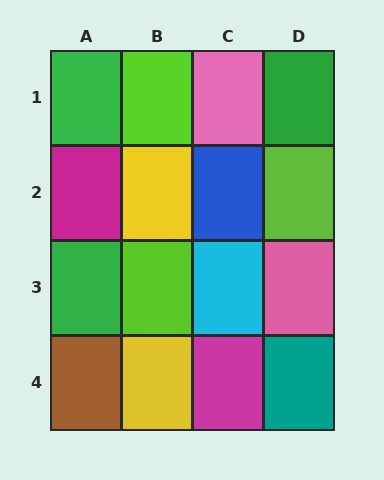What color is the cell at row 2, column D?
Lime.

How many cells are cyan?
1 cell is cyan.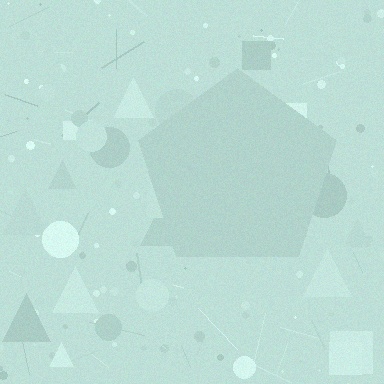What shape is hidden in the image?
A pentagon is hidden in the image.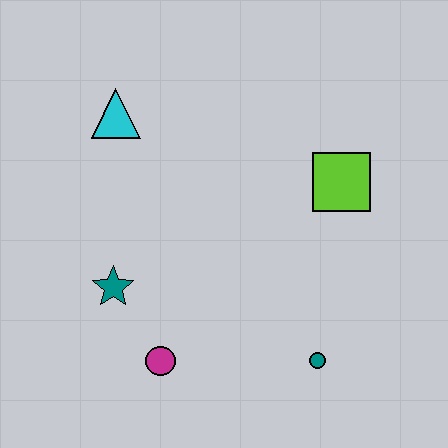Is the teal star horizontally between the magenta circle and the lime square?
No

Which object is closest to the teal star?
The magenta circle is closest to the teal star.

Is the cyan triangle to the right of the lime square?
No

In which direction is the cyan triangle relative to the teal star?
The cyan triangle is above the teal star.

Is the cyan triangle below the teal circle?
No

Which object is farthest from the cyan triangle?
The teal circle is farthest from the cyan triangle.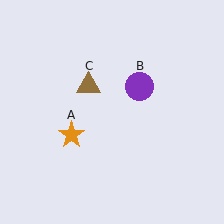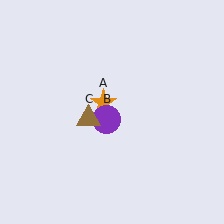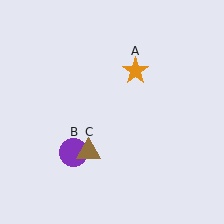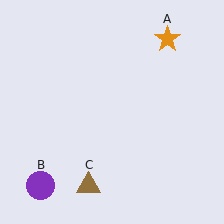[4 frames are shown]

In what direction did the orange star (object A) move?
The orange star (object A) moved up and to the right.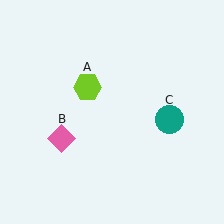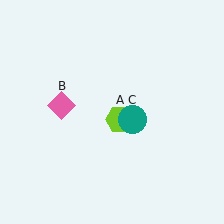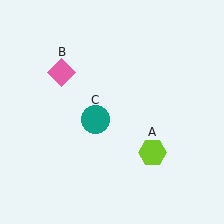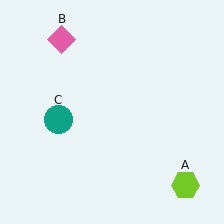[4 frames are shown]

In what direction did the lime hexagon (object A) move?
The lime hexagon (object A) moved down and to the right.